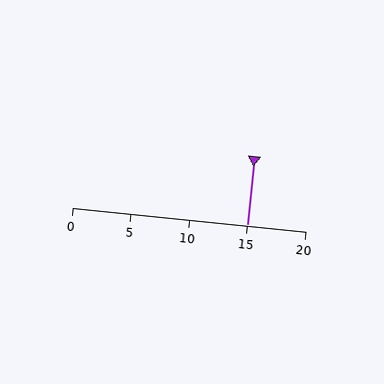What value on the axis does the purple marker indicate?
The marker indicates approximately 15.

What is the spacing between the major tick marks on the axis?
The major ticks are spaced 5 apart.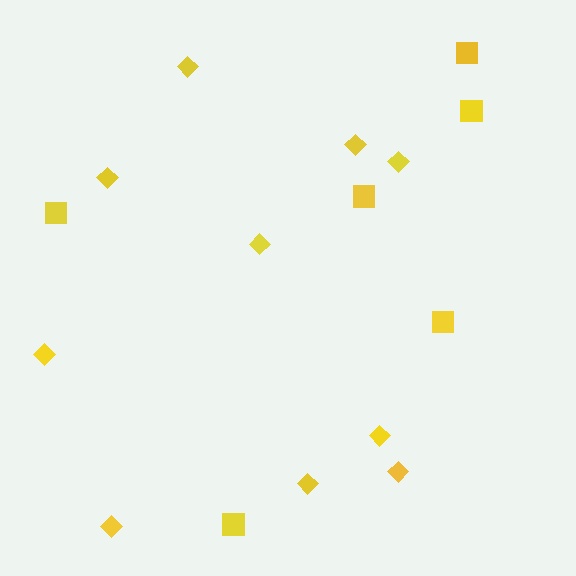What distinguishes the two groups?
There are 2 groups: one group of diamonds (10) and one group of squares (6).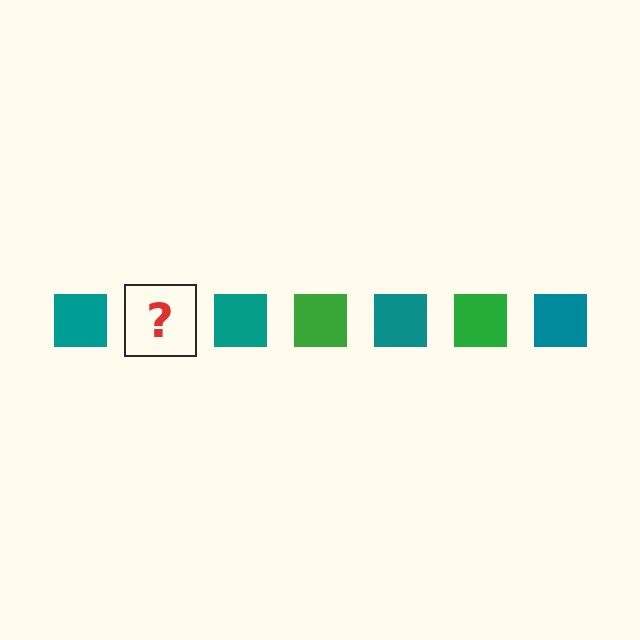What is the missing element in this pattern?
The missing element is a green square.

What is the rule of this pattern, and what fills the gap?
The rule is that the pattern cycles through teal, green squares. The gap should be filled with a green square.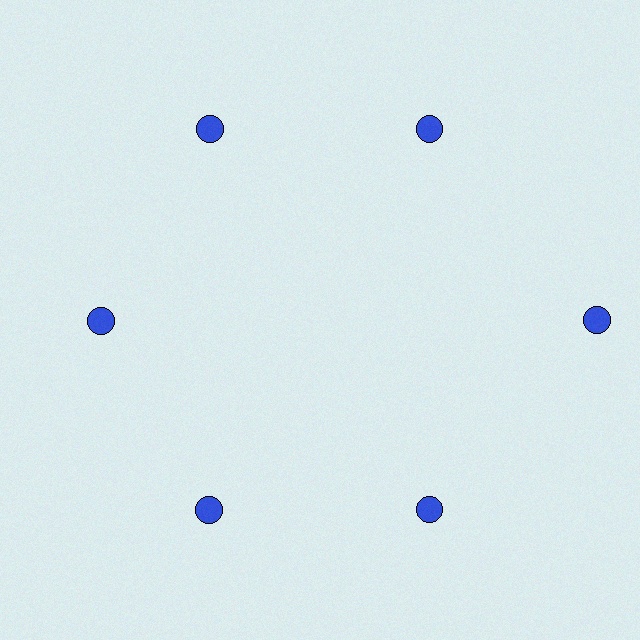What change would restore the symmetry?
The symmetry would be restored by moving it inward, back onto the ring so that all 6 circles sit at equal angles and equal distance from the center.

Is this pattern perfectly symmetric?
No. The 6 blue circles are arranged in a ring, but one element near the 3 o'clock position is pushed outward from the center, breaking the 6-fold rotational symmetry.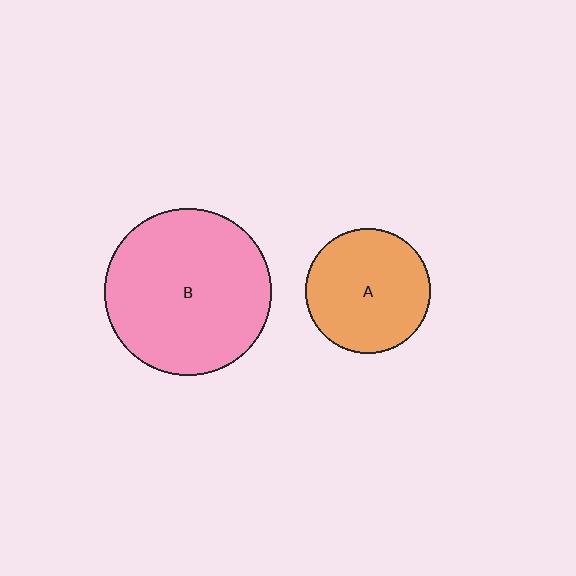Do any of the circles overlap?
No, none of the circles overlap.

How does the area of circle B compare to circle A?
Approximately 1.8 times.